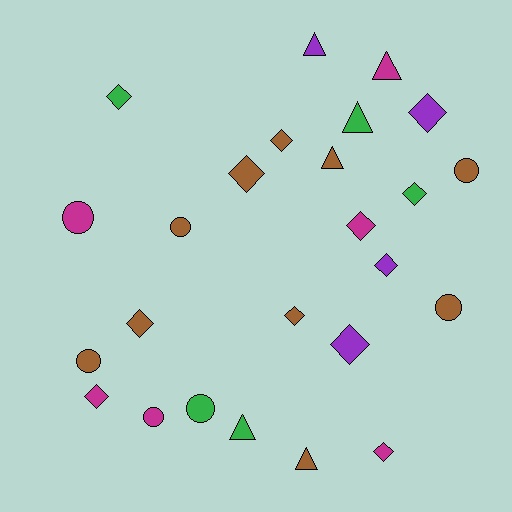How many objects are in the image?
There are 25 objects.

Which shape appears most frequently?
Diamond, with 12 objects.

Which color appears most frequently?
Brown, with 10 objects.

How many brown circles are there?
There are 4 brown circles.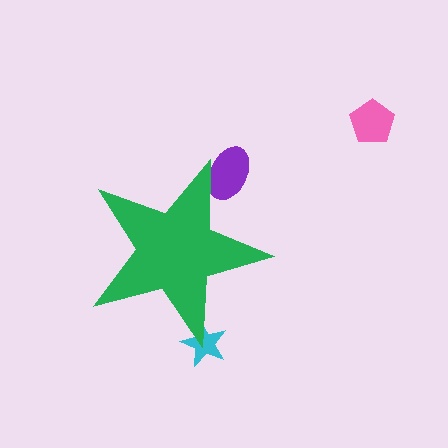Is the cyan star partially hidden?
Yes, the cyan star is partially hidden behind the green star.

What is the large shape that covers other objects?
A green star.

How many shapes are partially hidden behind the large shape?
2 shapes are partially hidden.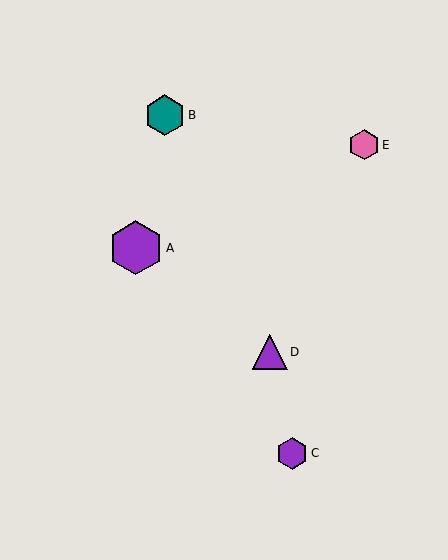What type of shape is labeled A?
Shape A is a purple hexagon.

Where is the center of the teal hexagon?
The center of the teal hexagon is at (165, 115).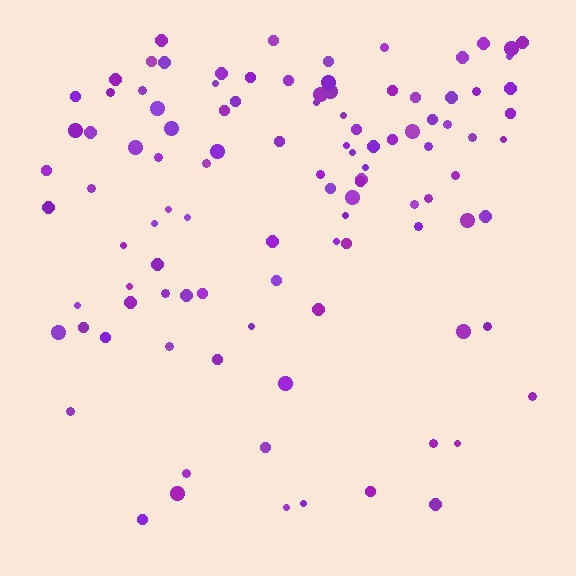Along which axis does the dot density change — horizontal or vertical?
Vertical.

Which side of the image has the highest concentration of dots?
The top.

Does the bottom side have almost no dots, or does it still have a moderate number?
Still a moderate number, just noticeably fewer than the top.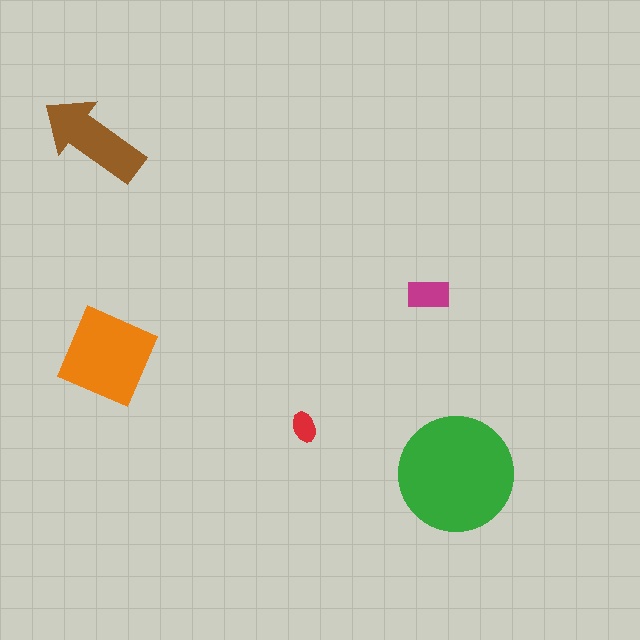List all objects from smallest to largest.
The red ellipse, the magenta rectangle, the brown arrow, the orange diamond, the green circle.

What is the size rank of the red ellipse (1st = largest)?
5th.